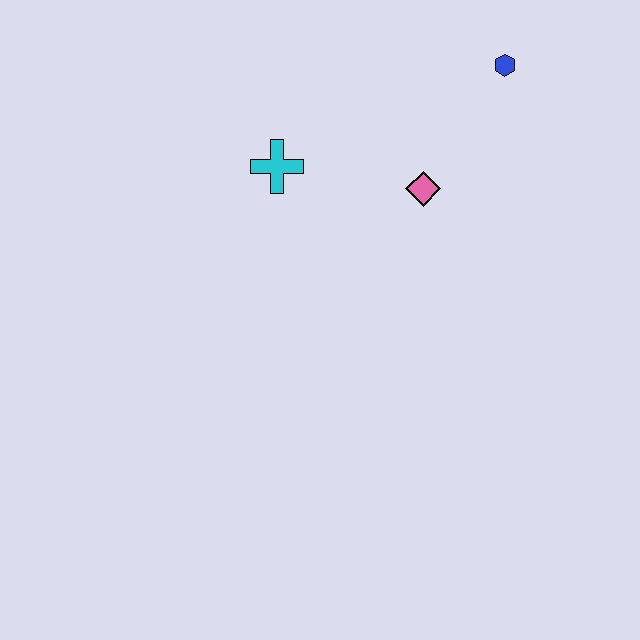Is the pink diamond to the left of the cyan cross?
No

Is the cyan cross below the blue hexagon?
Yes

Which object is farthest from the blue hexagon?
The cyan cross is farthest from the blue hexagon.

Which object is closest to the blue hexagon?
The pink diamond is closest to the blue hexagon.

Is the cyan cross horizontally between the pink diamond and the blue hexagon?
No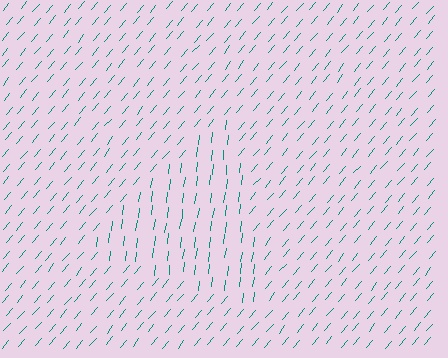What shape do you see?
I see a triangle.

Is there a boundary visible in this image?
Yes, there is a texture boundary formed by a change in line orientation.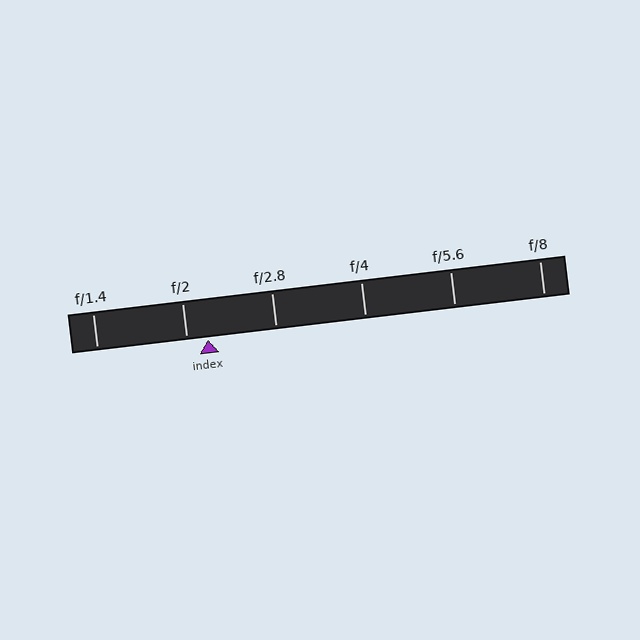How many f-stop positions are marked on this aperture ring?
There are 6 f-stop positions marked.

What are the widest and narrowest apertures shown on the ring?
The widest aperture shown is f/1.4 and the narrowest is f/8.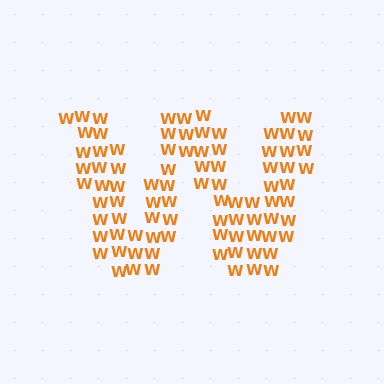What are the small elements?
The small elements are letter W's.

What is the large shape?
The large shape is the letter W.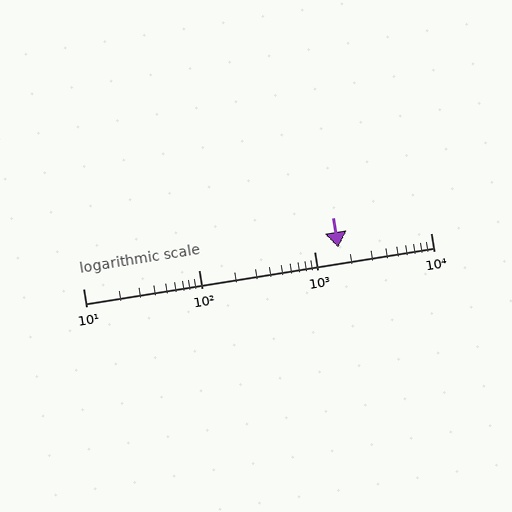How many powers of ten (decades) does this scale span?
The scale spans 3 decades, from 10 to 10000.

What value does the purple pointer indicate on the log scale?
The pointer indicates approximately 1600.